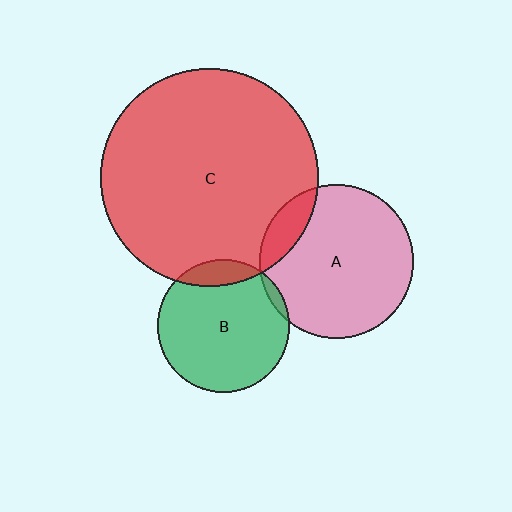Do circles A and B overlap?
Yes.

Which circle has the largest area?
Circle C (red).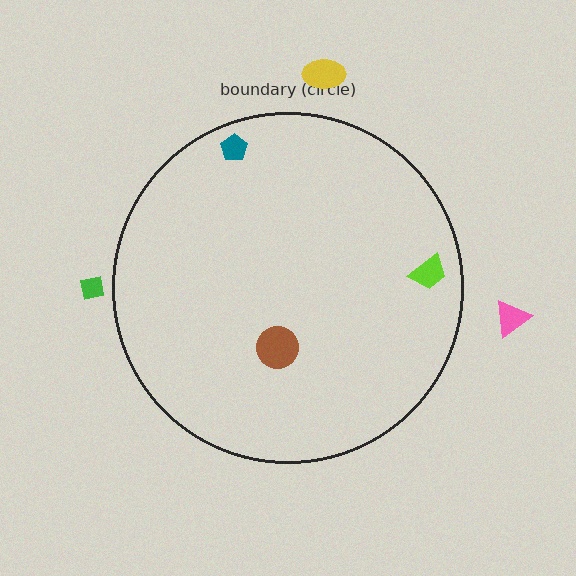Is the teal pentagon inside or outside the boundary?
Inside.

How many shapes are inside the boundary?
3 inside, 3 outside.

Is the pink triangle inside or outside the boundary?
Outside.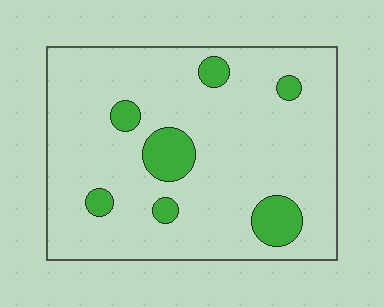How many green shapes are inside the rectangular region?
7.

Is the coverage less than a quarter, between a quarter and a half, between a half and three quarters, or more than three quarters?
Less than a quarter.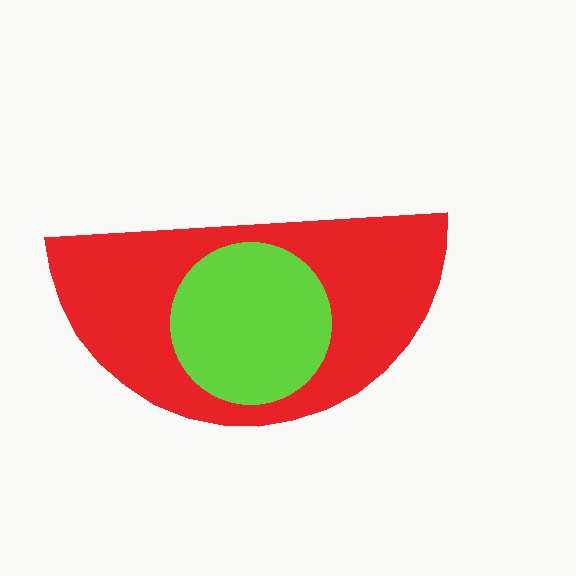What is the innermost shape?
The lime circle.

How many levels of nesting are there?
2.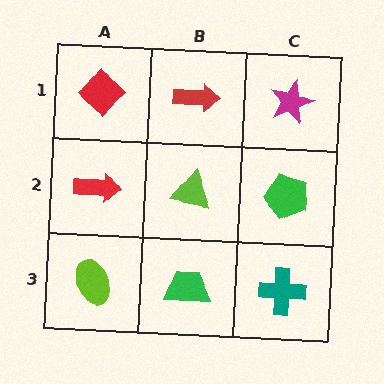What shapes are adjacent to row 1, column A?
A red arrow (row 2, column A), a red arrow (row 1, column B).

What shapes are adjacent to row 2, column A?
A red diamond (row 1, column A), a lime ellipse (row 3, column A), a lime triangle (row 2, column B).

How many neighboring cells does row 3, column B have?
3.